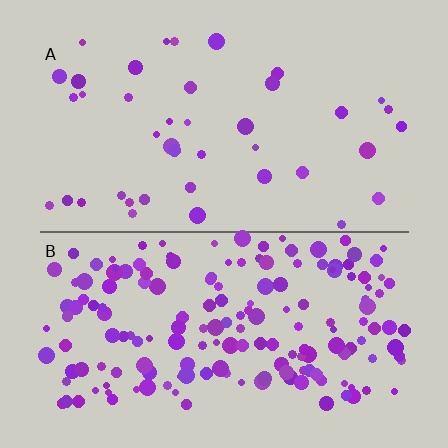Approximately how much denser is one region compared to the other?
Approximately 4.2× — region B over region A.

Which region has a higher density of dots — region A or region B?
B (the bottom).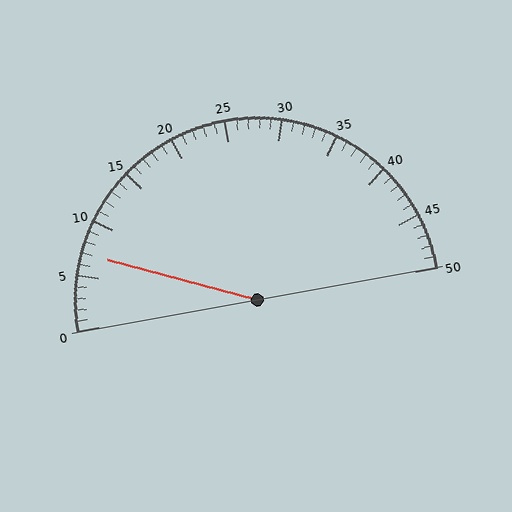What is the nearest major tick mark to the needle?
The nearest major tick mark is 5.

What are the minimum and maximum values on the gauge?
The gauge ranges from 0 to 50.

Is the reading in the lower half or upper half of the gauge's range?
The reading is in the lower half of the range (0 to 50).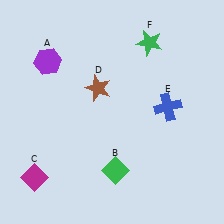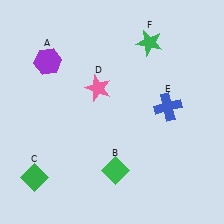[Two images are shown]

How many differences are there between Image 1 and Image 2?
There are 2 differences between the two images.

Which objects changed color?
C changed from magenta to green. D changed from brown to pink.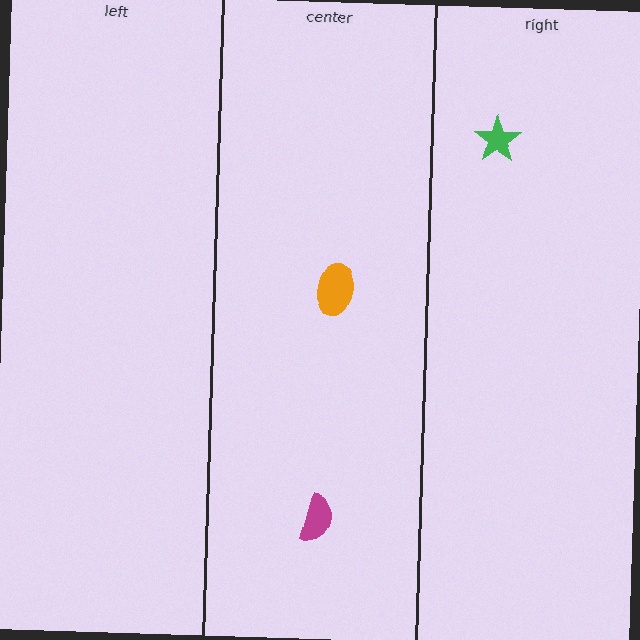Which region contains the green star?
The right region.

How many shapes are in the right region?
1.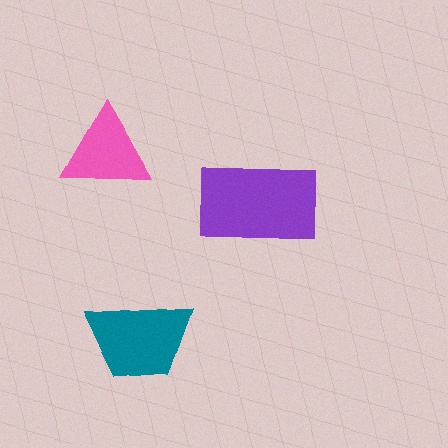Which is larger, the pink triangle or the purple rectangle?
The purple rectangle.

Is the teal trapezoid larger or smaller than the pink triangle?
Larger.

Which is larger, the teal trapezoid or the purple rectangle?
The purple rectangle.